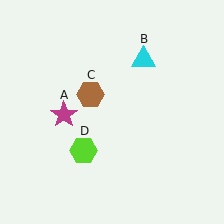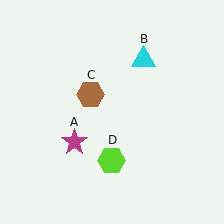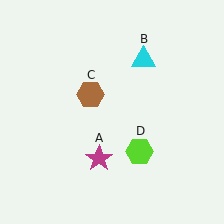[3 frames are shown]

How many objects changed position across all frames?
2 objects changed position: magenta star (object A), lime hexagon (object D).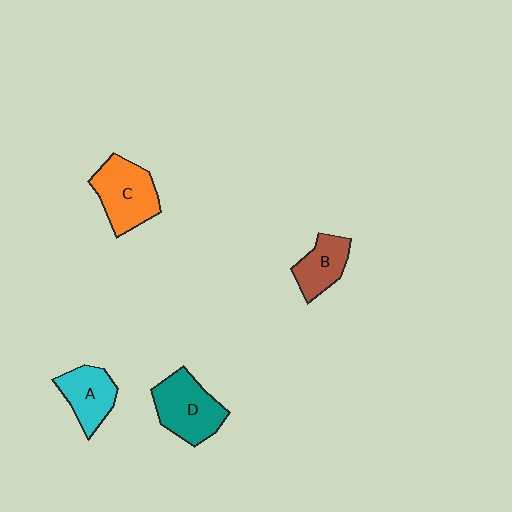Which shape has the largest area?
Shape C (orange).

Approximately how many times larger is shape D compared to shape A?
Approximately 1.3 times.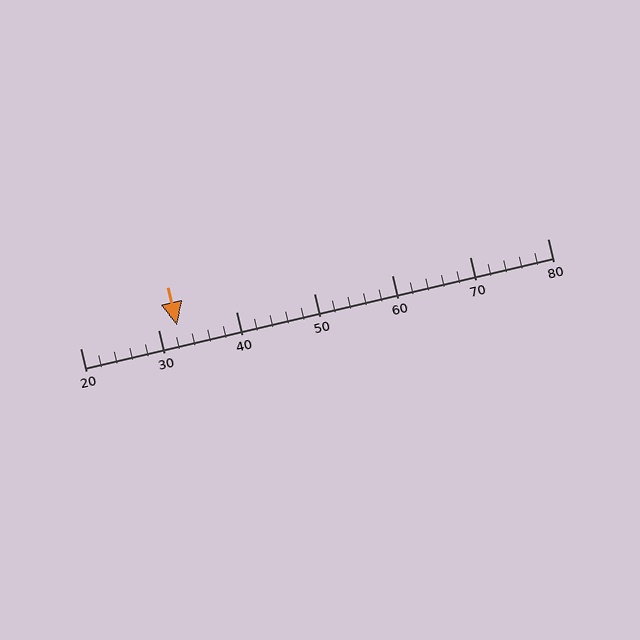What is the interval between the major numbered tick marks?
The major tick marks are spaced 10 units apart.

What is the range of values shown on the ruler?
The ruler shows values from 20 to 80.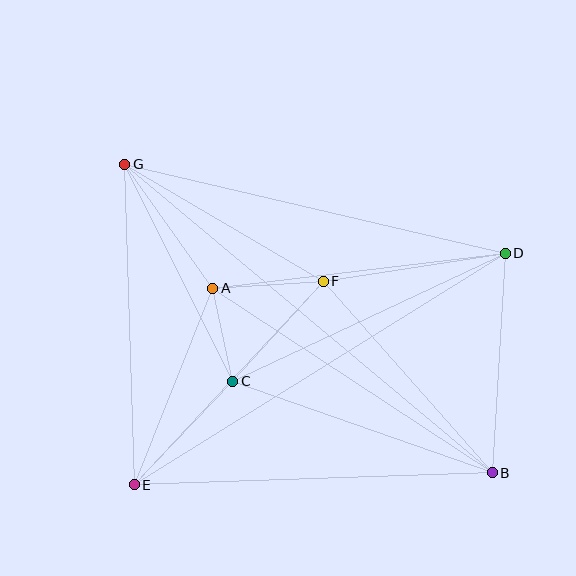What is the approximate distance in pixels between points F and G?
The distance between F and G is approximately 230 pixels.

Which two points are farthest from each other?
Points B and G are farthest from each other.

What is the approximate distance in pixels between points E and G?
The distance between E and G is approximately 321 pixels.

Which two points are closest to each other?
Points A and C are closest to each other.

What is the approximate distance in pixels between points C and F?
The distance between C and F is approximately 135 pixels.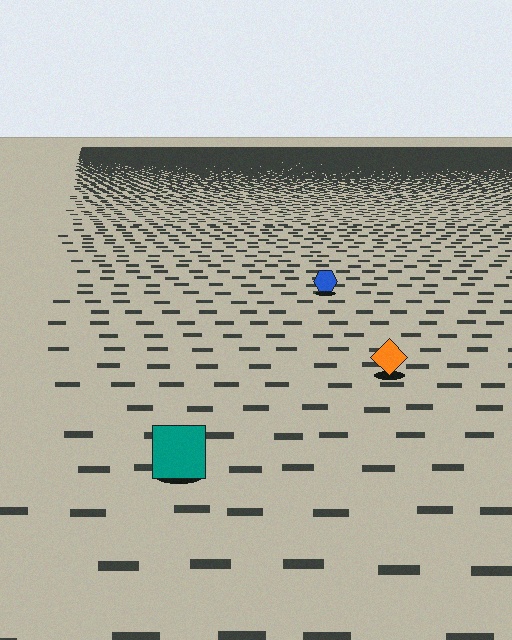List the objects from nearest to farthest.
From nearest to farthest: the teal square, the orange diamond, the blue hexagon.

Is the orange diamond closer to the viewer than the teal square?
No. The teal square is closer — you can tell from the texture gradient: the ground texture is coarser near it.